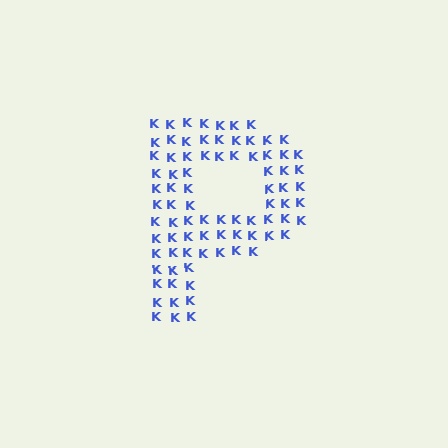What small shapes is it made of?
It is made of small letter K's.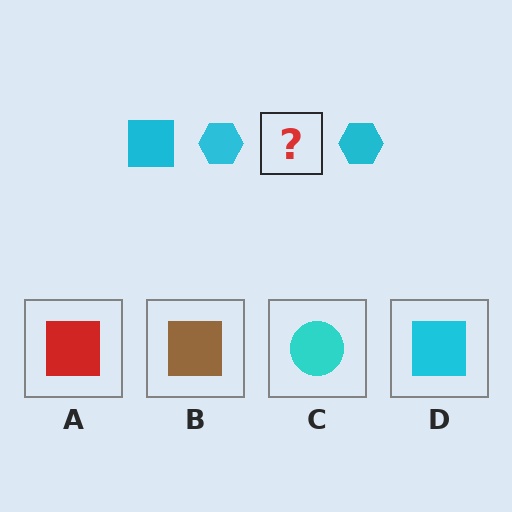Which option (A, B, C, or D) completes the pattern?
D.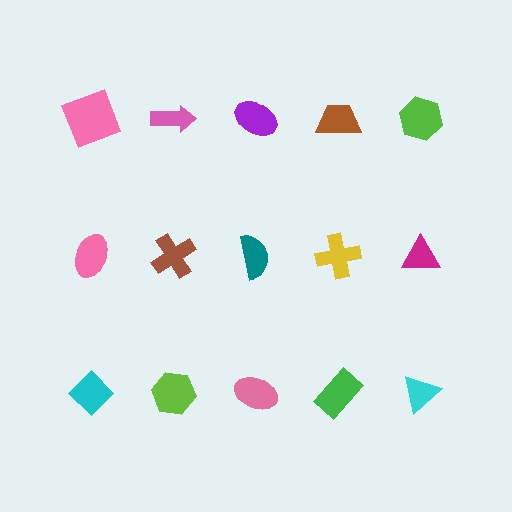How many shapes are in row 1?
5 shapes.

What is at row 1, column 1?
A pink square.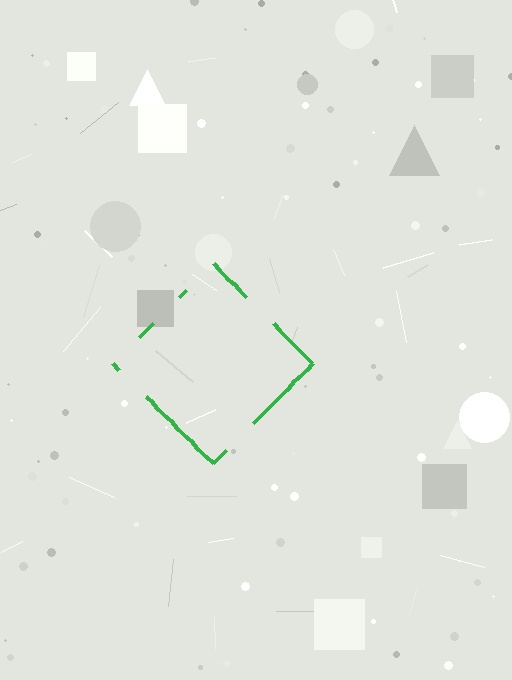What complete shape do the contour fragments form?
The contour fragments form a diamond.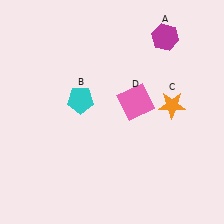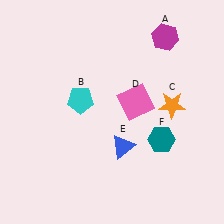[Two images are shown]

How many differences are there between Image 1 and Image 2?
There are 2 differences between the two images.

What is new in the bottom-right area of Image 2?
A blue triangle (E) was added in the bottom-right area of Image 2.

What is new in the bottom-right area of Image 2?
A teal hexagon (F) was added in the bottom-right area of Image 2.